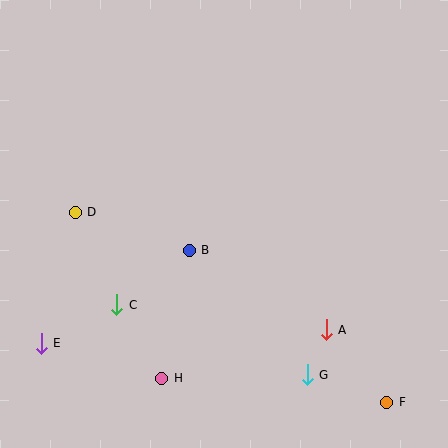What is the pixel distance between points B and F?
The distance between B and F is 249 pixels.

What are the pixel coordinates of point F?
Point F is at (387, 402).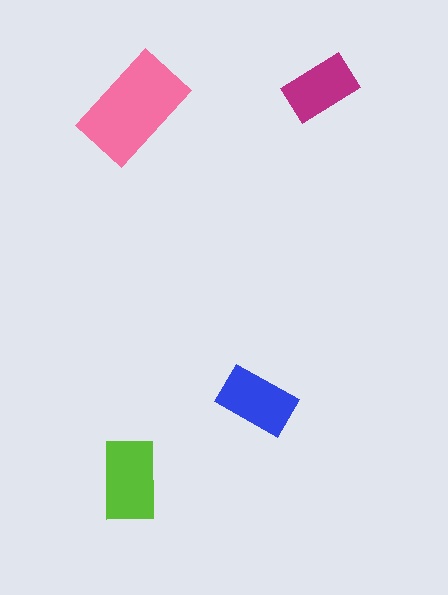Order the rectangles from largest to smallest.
the pink one, the lime one, the blue one, the magenta one.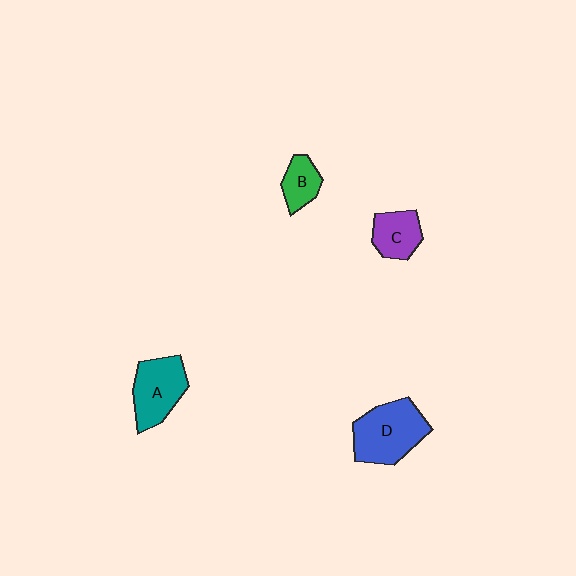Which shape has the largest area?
Shape D (blue).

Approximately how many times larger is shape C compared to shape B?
Approximately 1.3 times.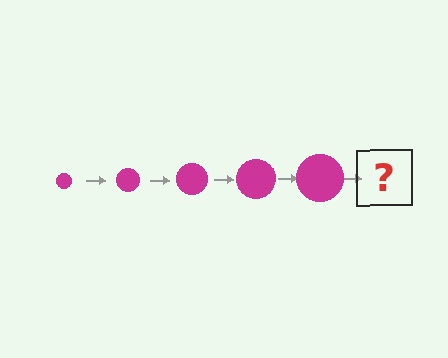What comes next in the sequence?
The next element should be a magenta circle, larger than the previous one.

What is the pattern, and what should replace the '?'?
The pattern is that the circle gets progressively larger each step. The '?' should be a magenta circle, larger than the previous one.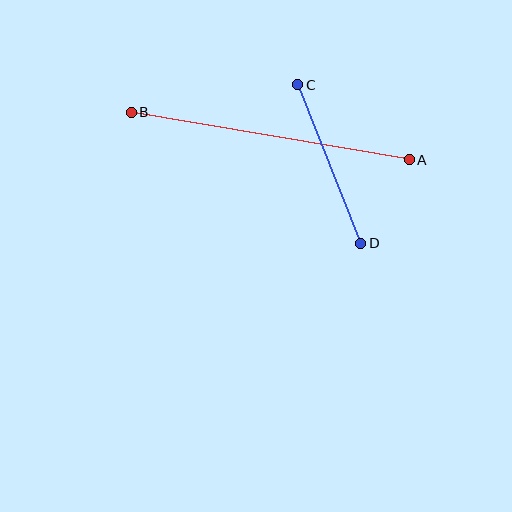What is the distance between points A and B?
The distance is approximately 282 pixels.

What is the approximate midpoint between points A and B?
The midpoint is at approximately (270, 136) pixels.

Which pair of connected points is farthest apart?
Points A and B are farthest apart.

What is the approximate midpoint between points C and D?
The midpoint is at approximately (329, 164) pixels.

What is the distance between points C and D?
The distance is approximately 170 pixels.